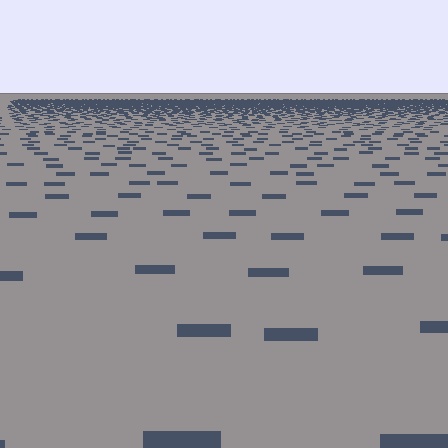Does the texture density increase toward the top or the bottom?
Density increases toward the top.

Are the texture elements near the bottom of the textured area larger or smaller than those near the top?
Larger. Near the bottom, elements are closer to the viewer and appear at a bigger on-screen size.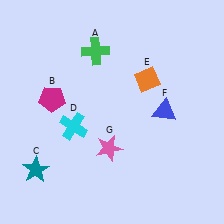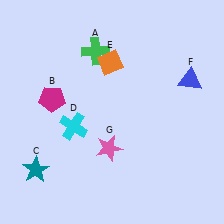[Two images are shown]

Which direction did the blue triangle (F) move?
The blue triangle (F) moved up.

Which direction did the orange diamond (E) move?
The orange diamond (E) moved left.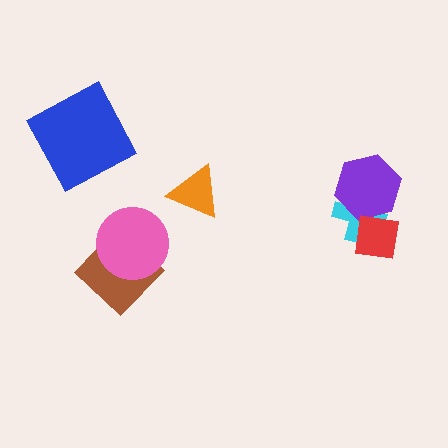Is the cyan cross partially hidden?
Yes, it is partially covered by another shape.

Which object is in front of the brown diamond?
The pink circle is in front of the brown diamond.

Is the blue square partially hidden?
No, no other shape covers it.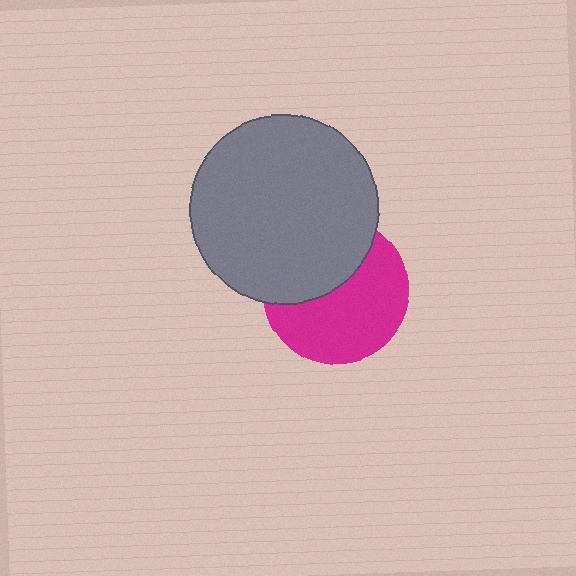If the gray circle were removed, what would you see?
You would see the complete magenta circle.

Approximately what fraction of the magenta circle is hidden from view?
Roughly 41% of the magenta circle is hidden behind the gray circle.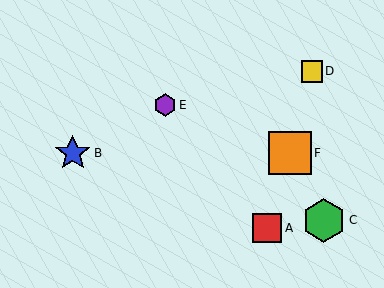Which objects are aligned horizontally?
Objects B, F are aligned horizontally.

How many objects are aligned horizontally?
2 objects (B, F) are aligned horizontally.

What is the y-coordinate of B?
Object B is at y≈153.